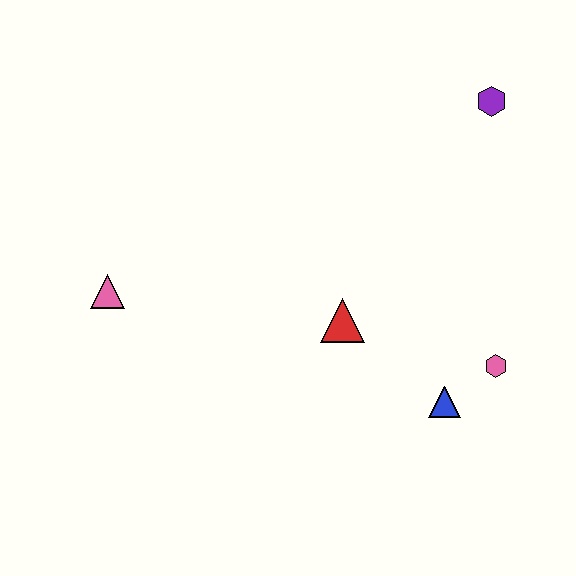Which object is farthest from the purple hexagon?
The pink triangle is farthest from the purple hexagon.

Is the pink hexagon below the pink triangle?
Yes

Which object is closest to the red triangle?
The blue triangle is closest to the red triangle.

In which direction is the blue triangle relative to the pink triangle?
The blue triangle is to the right of the pink triangle.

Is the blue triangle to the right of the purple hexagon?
No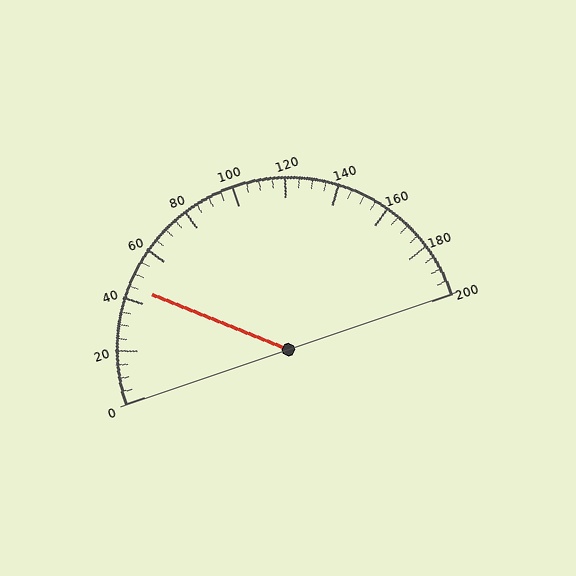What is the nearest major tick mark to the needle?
The nearest major tick mark is 40.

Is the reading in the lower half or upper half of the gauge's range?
The reading is in the lower half of the range (0 to 200).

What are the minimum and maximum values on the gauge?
The gauge ranges from 0 to 200.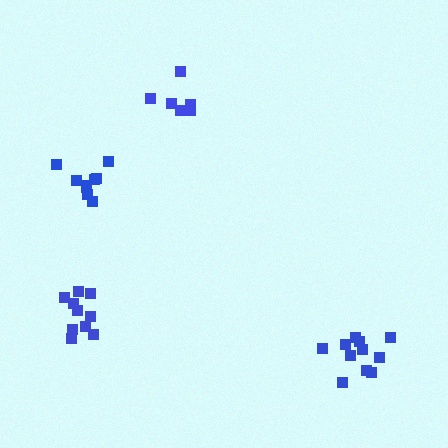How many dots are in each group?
Group 1: 9 dots, Group 2: 6 dots, Group 3: 10 dots, Group 4: 11 dots (36 total).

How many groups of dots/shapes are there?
There are 4 groups.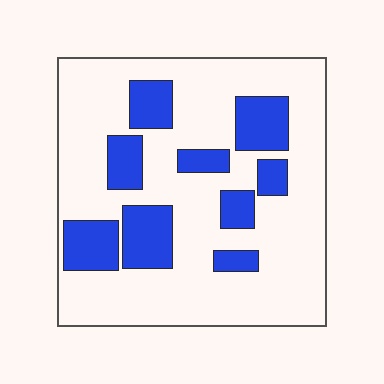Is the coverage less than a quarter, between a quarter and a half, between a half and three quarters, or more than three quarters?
Less than a quarter.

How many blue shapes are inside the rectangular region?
9.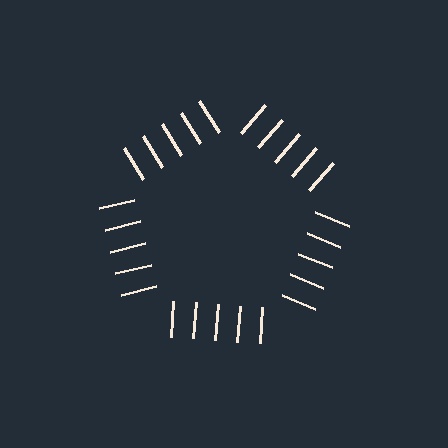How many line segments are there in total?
25 — 5 along each of the 5 edges.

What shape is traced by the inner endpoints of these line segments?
An illusory pentagon — the line segments terminate on its edges but no continuous stroke is drawn.